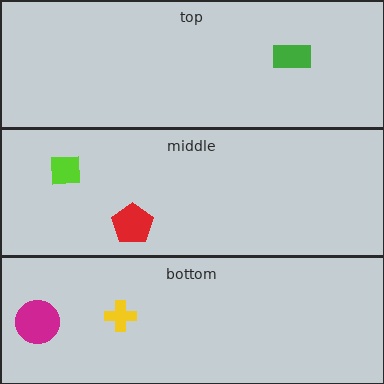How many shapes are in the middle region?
2.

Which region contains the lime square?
The middle region.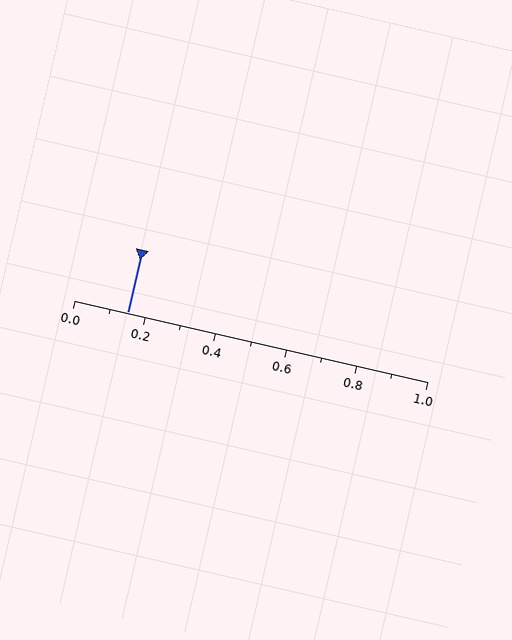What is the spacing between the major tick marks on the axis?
The major ticks are spaced 0.2 apart.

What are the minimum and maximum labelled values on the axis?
The axis runs from 0.0 to 1.0.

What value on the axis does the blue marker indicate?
The marker indicates approximately 0.15.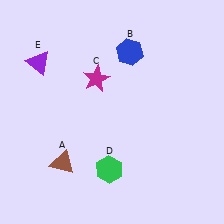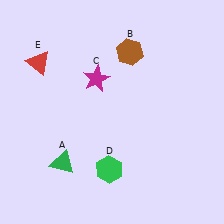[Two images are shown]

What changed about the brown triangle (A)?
In Image 1, A is brown. In Image 2, it changed to green.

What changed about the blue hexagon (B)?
In Image 1, B is blue. In Image 2, it changed to brown.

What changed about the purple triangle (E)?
In Image 1, E is purple. In Image 2, it changed to red.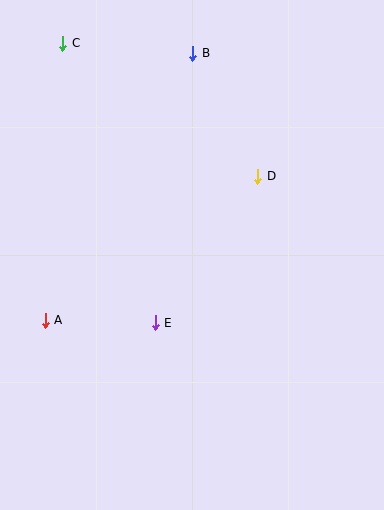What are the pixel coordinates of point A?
Point A is at (45, 320).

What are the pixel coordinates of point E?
Point E is at (155, 323).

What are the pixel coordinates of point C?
Point C is at (63, 43).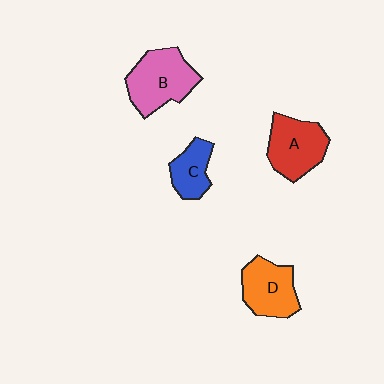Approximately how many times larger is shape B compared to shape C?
Approximately 1.8 times.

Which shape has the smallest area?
Shape C (blue).